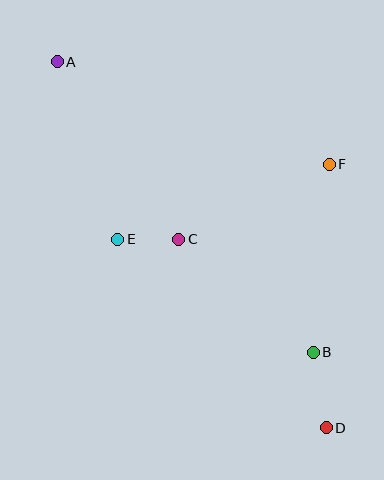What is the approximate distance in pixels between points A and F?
The distance between A and F is approximately 291 pixels.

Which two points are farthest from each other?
Points A and D are farthest from each other.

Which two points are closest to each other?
Points C and E are closest to each other.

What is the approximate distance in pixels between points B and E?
The distance between B and E is approximately 226 pixels.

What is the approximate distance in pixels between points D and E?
The distance between D and E is approximately 281 pixels.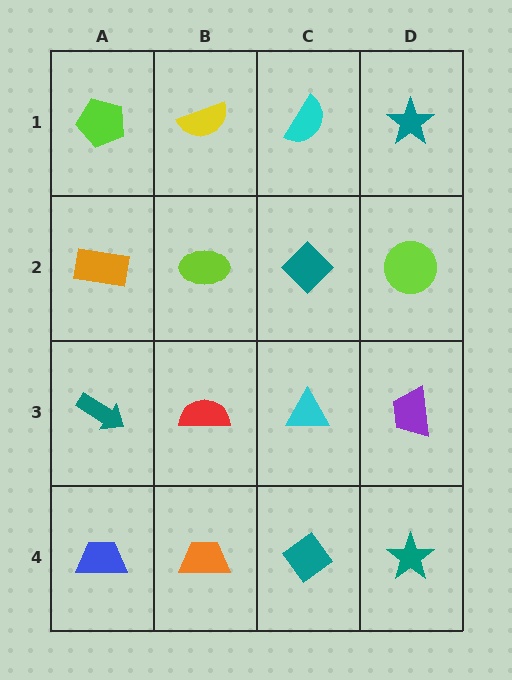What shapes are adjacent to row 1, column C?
A teal diamond (row 2, column C), a yellow semicircle (row 1, column B), a teal star (row 1, column D).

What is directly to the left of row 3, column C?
A red semicircle.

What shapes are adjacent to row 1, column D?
A lime circle (row 2, column D), a cyan semicircle (row 1, column C).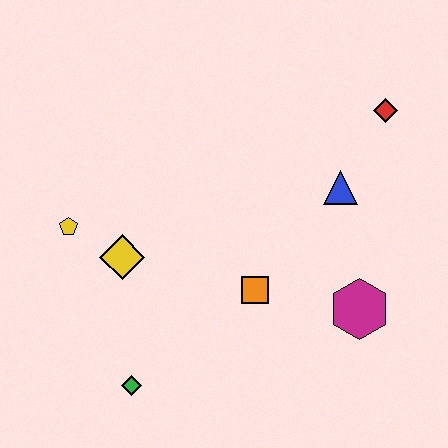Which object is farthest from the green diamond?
The red diamond is farthest from the green diamond.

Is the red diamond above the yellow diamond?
Yes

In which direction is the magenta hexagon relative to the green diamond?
The magenta hexagon is to the right of the green diamond.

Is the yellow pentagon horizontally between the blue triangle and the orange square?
No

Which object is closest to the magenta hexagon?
The orange square is closest to the magenta hexagon.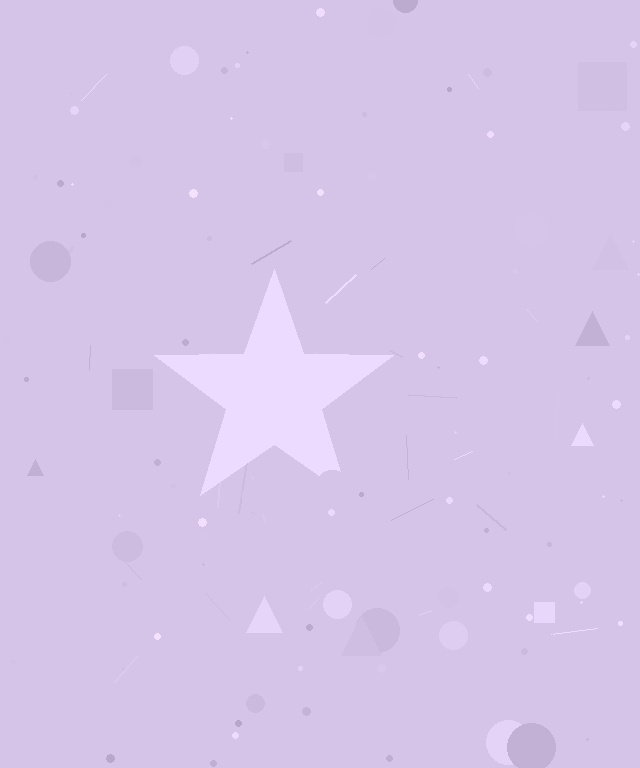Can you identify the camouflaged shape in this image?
The camouflaged shape is a star.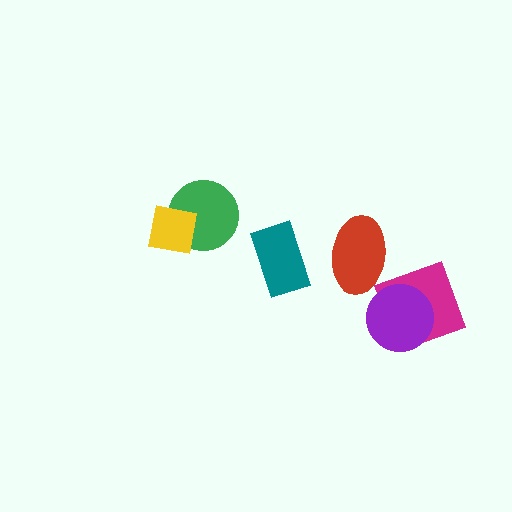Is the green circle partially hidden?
Yes, it is partially covered by another shape.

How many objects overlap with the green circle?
1 object overlaps with the green circle.